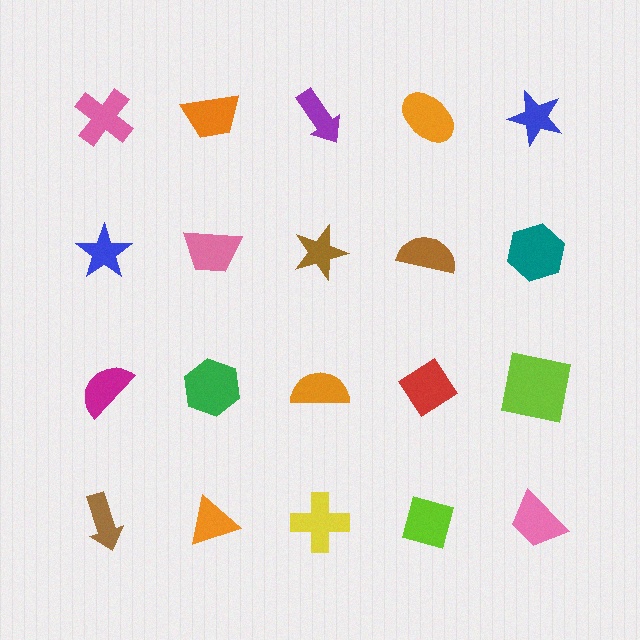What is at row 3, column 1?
A magenta semicircle.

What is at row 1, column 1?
A pink cross.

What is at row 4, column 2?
An orange triangle.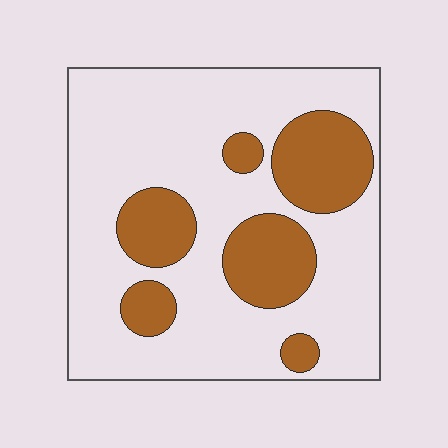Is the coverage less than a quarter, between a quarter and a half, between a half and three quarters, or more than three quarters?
Between a quarter and a half.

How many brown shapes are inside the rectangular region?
6.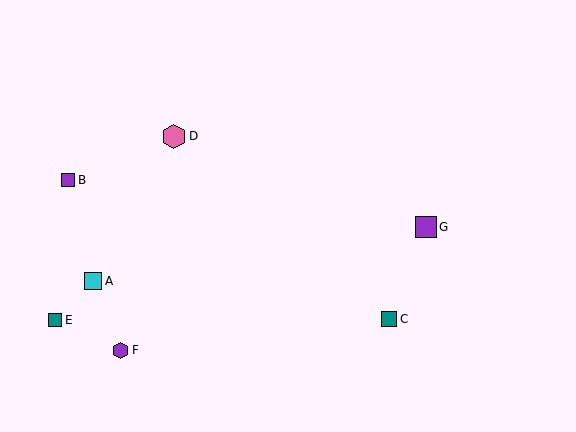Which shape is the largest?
The pink hexagon (labeled D) is the largest.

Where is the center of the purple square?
The center of the purple square is at (426, 227).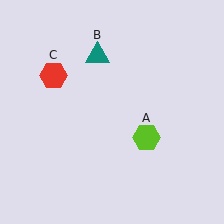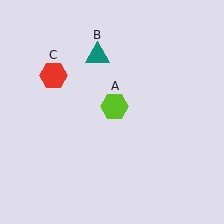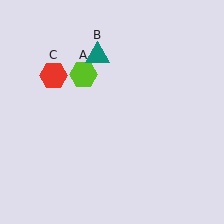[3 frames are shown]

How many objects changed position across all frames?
1 object changed position: lime hexagon (object A).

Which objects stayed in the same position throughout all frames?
Teal triangle (object B) and red hexagon (object C) remained stationary.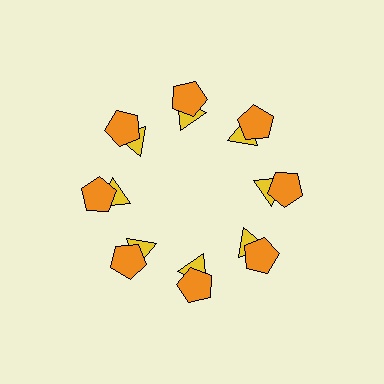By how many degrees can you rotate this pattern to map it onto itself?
The pattern maps onto itself every 45 degrees of rotation.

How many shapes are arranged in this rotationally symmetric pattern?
There are 16 shapes, arranged in 8 groups of 2.